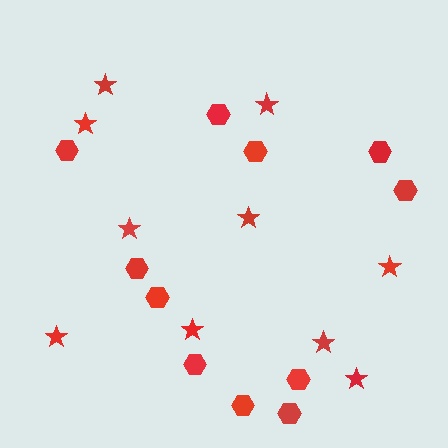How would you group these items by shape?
There are 2 groups: one group of stars (10) and one group of hexagons (11).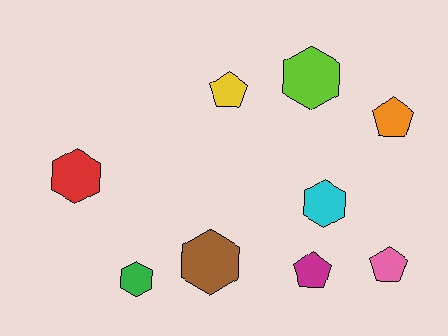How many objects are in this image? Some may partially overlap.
There are 9 objects.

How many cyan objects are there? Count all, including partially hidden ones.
There is 1 cyan object.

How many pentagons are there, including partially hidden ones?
There are 4 pentagons.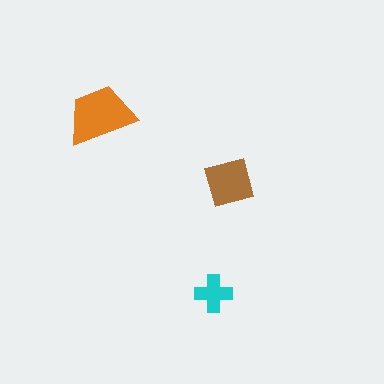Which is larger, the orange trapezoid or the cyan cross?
The orange trapezoid.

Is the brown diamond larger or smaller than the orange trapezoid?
Smaller.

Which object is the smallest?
The cyan cross.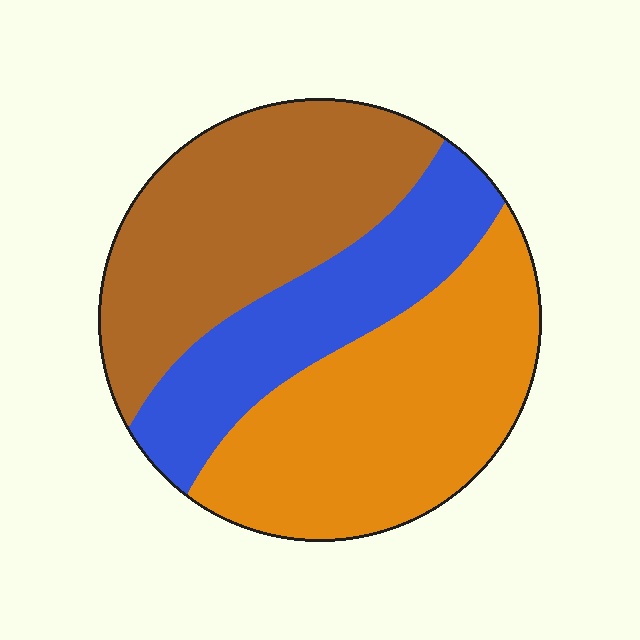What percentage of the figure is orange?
Orange covers roughly 40% of the figure.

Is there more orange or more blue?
Orange.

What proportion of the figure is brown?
Brown takes up about three eighths (3/8) of the figure.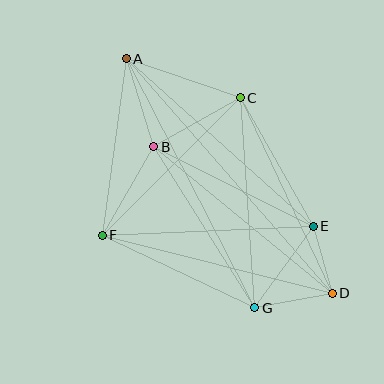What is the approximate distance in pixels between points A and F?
The distance between A and F is approximately 178 pixels.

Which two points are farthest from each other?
Points A and D are farthest from each other.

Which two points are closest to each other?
Points D and E are closest to each other.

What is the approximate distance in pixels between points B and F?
The distance between B and F is approximately 103 pixels.